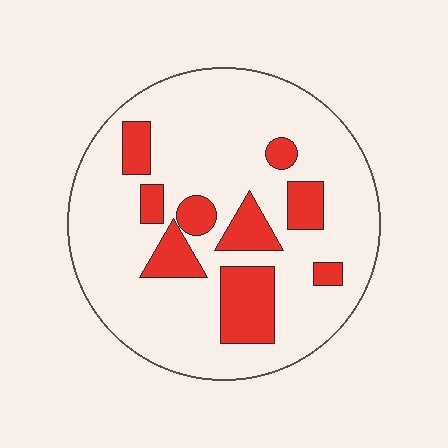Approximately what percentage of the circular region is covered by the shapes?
Approximately 20%.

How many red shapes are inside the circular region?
9.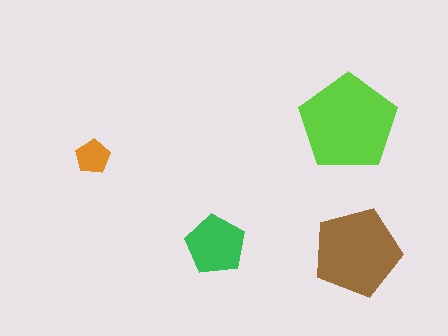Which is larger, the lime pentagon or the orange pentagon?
The lime one.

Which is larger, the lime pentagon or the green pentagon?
The lime one.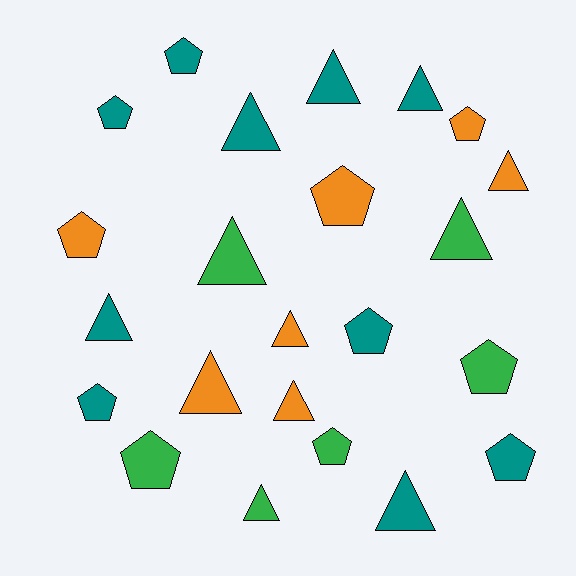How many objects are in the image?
There are 23 objects.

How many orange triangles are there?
There are 4 orange triangles.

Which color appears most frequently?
Teal, with 10 objects.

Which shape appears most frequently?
Triangle, with 12 objects.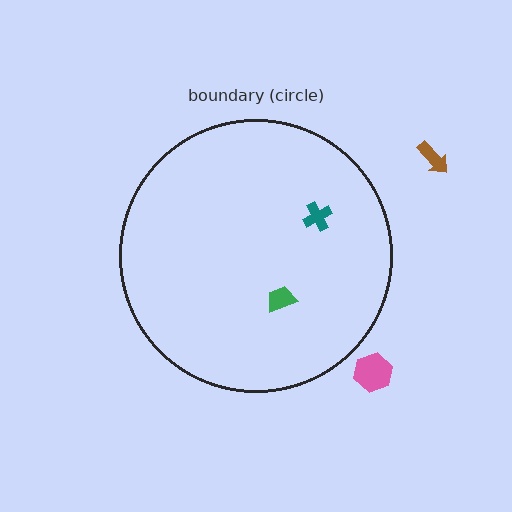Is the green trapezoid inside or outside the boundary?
Inside.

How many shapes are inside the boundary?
2 inside, 2 outside.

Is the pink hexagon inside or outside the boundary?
Outside.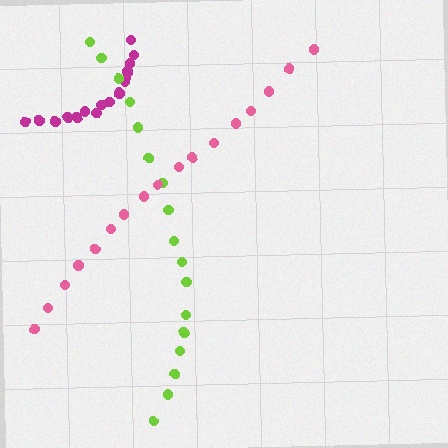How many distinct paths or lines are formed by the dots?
There are 3 distinct paths.